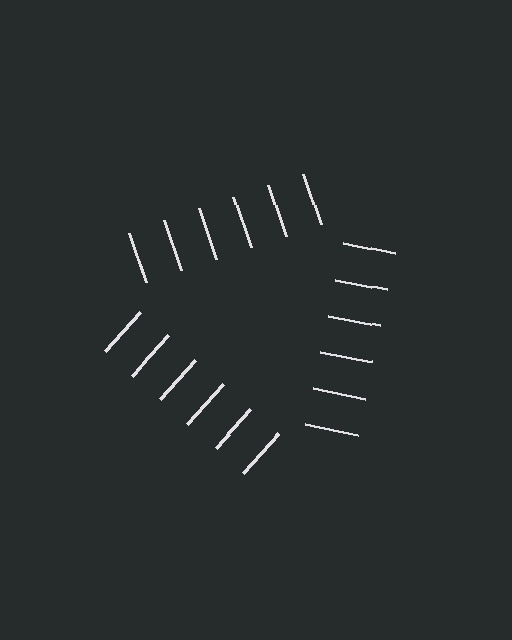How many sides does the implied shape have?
3 sides — the line-ends trace a triangle.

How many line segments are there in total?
18 — 6 along each of the 3 edges.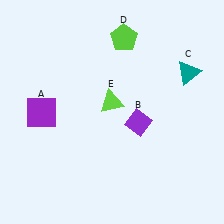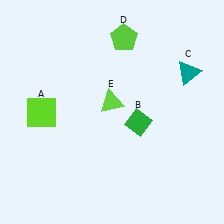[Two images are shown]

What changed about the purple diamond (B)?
In Image 1, B is purple. In Image 2, it changed to green.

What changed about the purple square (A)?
In Image 1, A is purple. In Image 2, it changed to lime.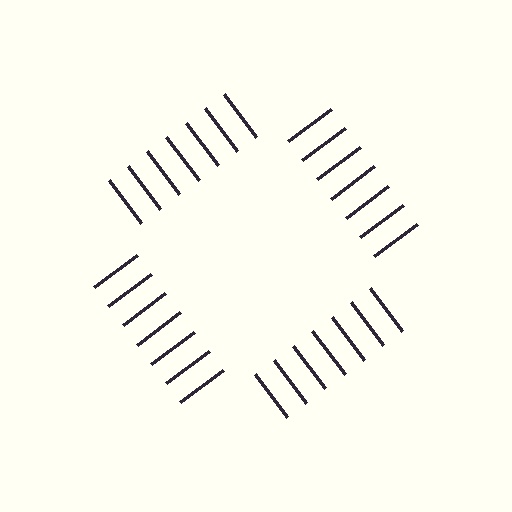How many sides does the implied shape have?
4 sides — the line-ends trace a square.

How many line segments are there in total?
28 — 7 along each of the 4 edges.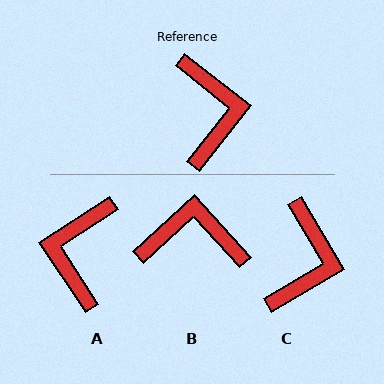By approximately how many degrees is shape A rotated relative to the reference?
Approximately 161 degrees counter-clockwise.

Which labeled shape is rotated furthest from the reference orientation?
A, about 161 degrees away.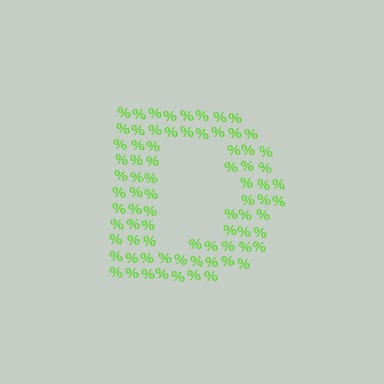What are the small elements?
The small elements are percent signs.